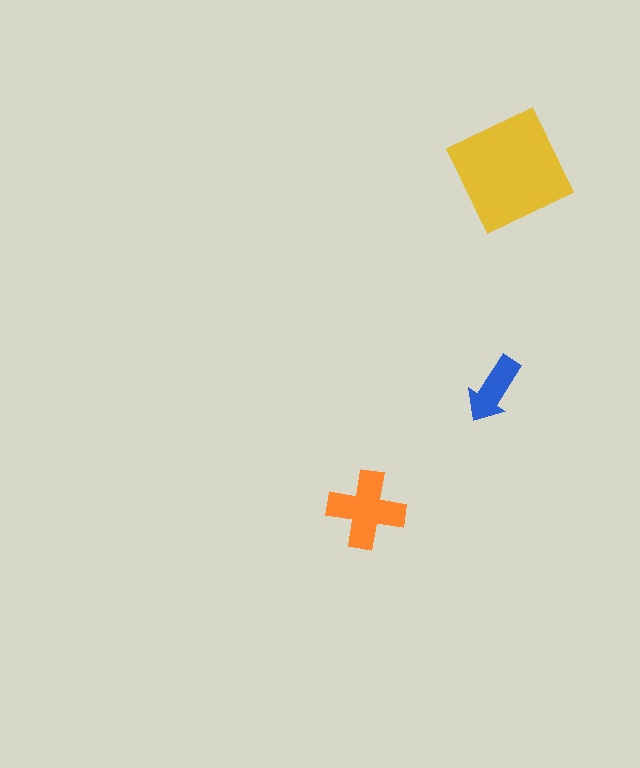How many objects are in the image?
There are 3 objects in the image.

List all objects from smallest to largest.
The blue arrow, the orange cross, the yellow square.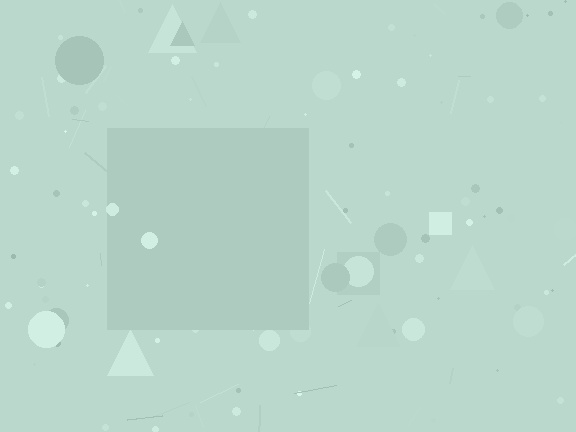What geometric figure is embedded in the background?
A square is embedded in the background.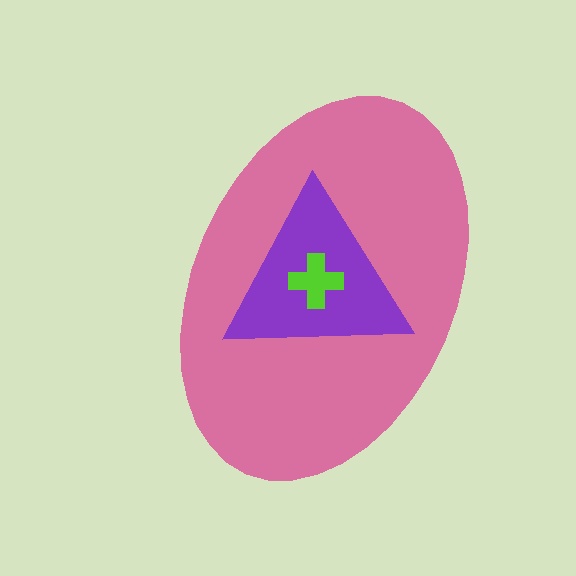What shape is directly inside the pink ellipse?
The purple triangle.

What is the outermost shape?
The pink ellipse.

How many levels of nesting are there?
3.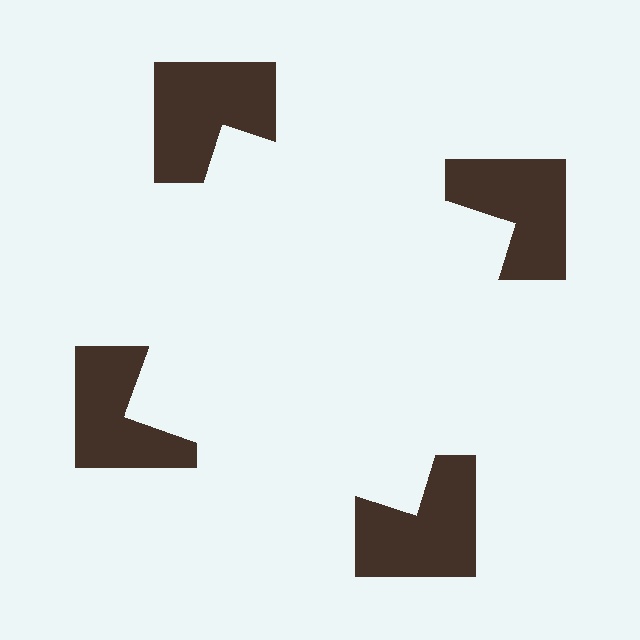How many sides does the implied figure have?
4 sides.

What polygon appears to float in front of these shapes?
An illusory square — its edges are inferred from the aligned wedge cuts in the notched squares, not physically drawn.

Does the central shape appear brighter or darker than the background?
It typically appears slightly brighter than the background, even though no actual brightness change is drawn.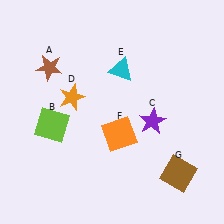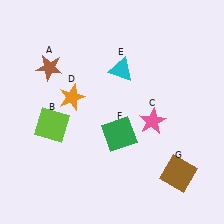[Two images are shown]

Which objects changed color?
C changed from purple to pink. F changed from orange to green.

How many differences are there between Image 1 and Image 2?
There are 2 differences between the two images.